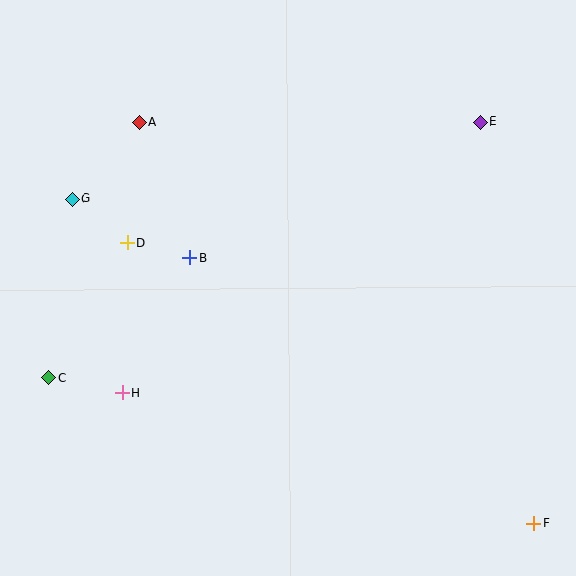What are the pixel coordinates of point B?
Point B is at (190, 257).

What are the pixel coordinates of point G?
Point G is at (72, 199).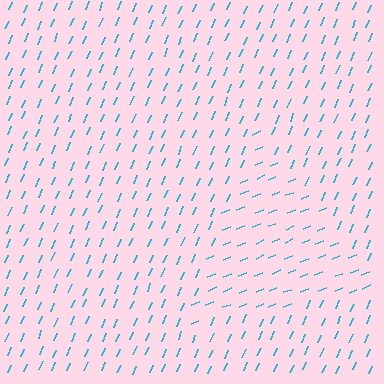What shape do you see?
I see a triangle.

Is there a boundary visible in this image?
Yes, there is a texture boundary formed by a change in line orientation.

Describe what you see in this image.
The image is filled with small cyan line segments. A triangle region in the image has lines oriented differently from the surrounding lines, creating a visible texture boundary.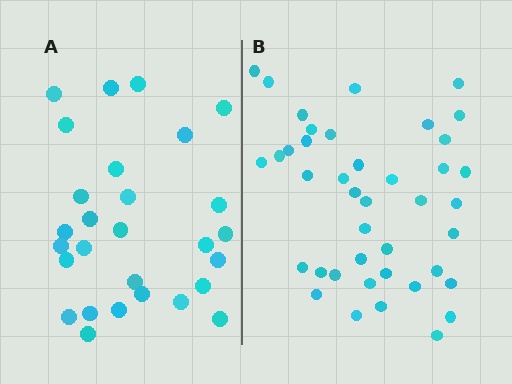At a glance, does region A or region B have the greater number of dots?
Region B (the right region) has more dots.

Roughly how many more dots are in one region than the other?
Region B has approximately 15 more dots than region A.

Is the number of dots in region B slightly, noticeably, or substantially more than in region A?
Region B has substantially more. The ratio is roughly 1.5 to 1.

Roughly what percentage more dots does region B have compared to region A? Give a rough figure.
About 45% more.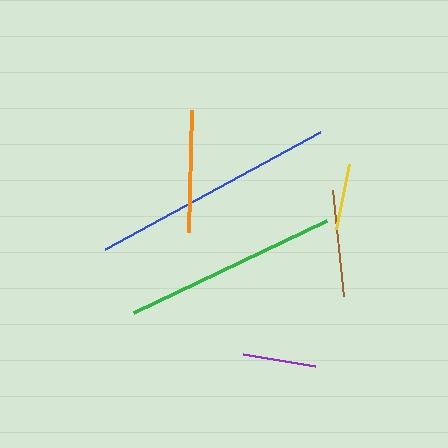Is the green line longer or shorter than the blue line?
The blue line is longer than the green line.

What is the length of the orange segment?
The orange segment is approximately 122 pixels long.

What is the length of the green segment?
The green segment is approximately 214 pixels long.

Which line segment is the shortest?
The yellow line is the shortest at approximately 66 pixels.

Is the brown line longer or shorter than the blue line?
The blue line is longer than the brown line.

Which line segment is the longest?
The blue line is the longest at approximately 245 pixels.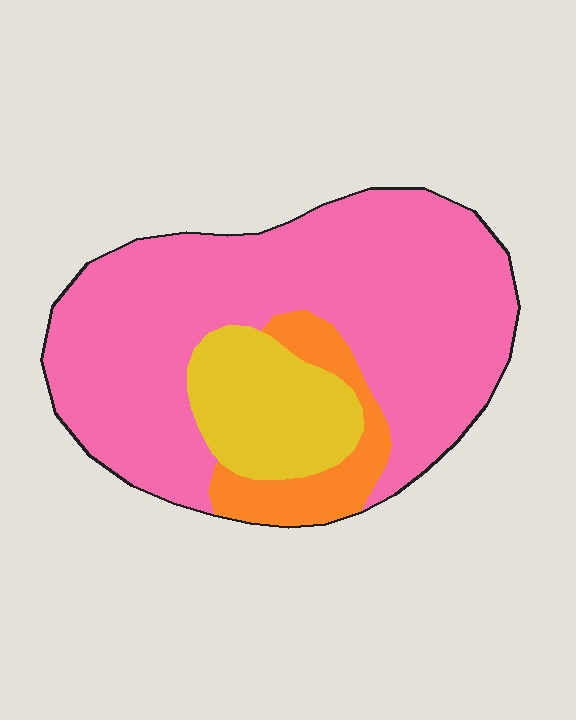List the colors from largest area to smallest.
From largest to smallest: pink, yellow, orange.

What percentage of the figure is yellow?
Yellow takes up about one sixth (1/6) of the figure.